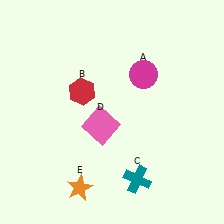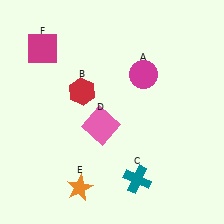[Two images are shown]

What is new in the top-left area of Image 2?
A magenta square (F) was added in the top-left area of Image 2.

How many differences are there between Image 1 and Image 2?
There is 1 difference between the two images.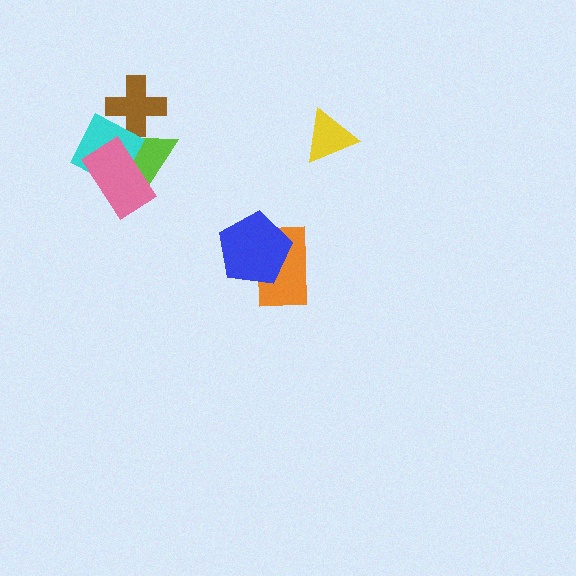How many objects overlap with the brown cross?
1 object overlaps with the brown cross.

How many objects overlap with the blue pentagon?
1 object overlaps with the blue pentagon.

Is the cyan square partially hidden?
Yes, it is partially covered by another shape.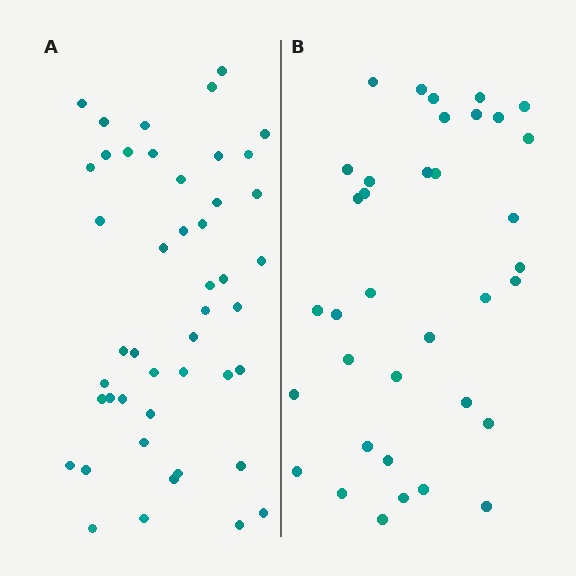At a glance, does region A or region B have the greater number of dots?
Region A (the left region) has more dots.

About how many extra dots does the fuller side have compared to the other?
Region A has roughly 10 or so more dots than region B.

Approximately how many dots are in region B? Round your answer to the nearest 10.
About 40 dots. (The exact count is 36, which rounds to 40.)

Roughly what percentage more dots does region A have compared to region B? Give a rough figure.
About 30% more.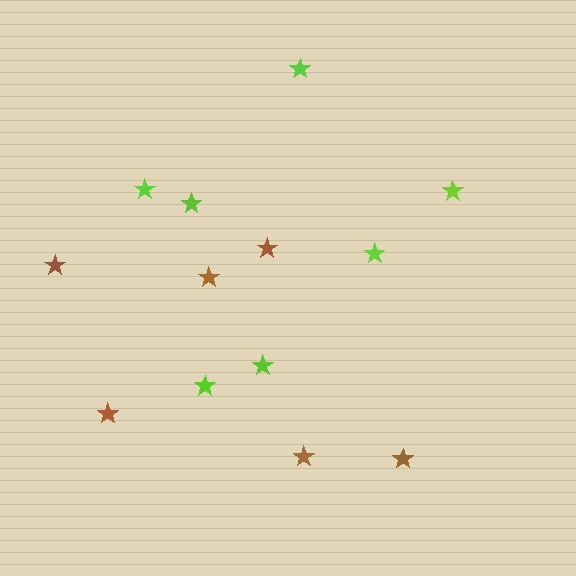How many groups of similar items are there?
There are 2 groups: one group of brown stars (6) and one group of lime stars (7).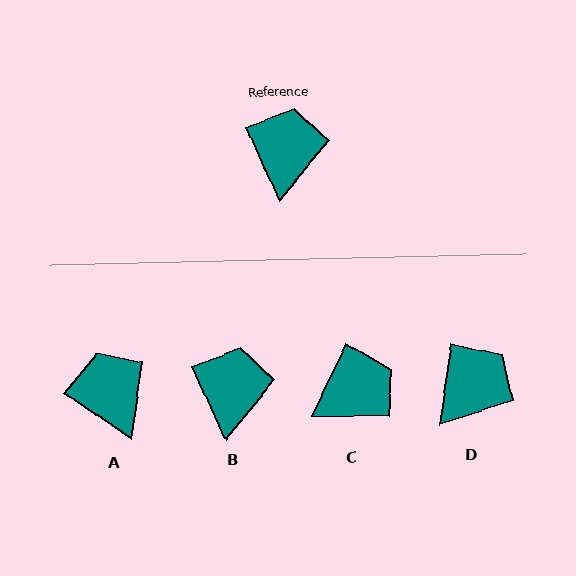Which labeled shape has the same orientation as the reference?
B.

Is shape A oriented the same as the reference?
No, it is off by about 31 degrees.